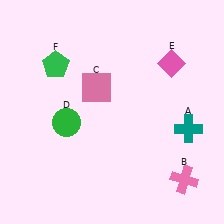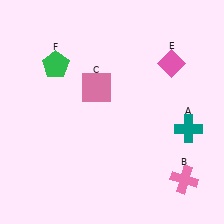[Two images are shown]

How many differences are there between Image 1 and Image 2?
There is 1 difference between the two images.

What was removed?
The green circle (D) was removed in Image 2.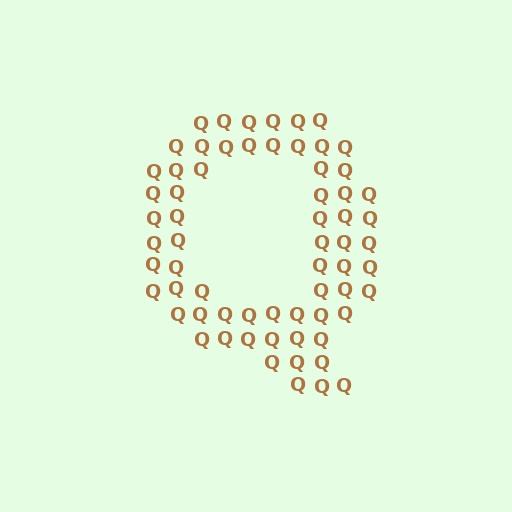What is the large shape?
The large shape is the letter Q.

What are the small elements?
The small elements are letter Q's.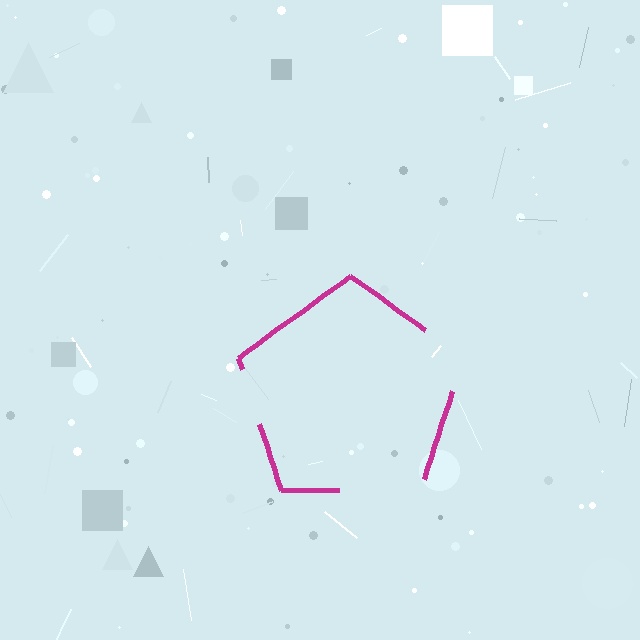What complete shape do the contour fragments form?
The contour fragments form a pentagon.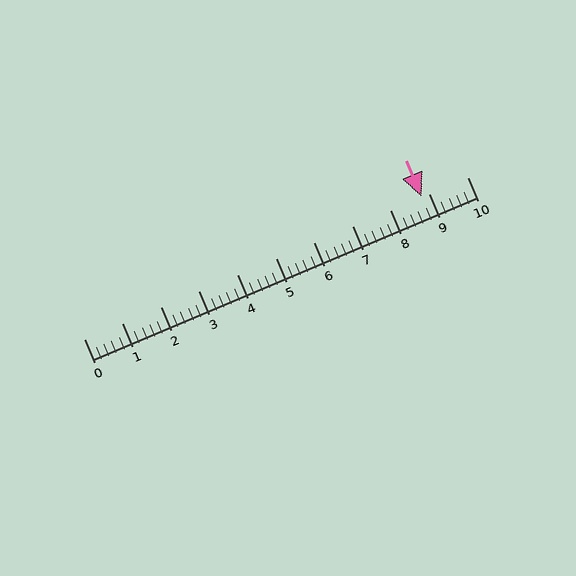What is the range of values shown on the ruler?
The ruler shows values from 0 to 10.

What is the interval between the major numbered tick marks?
The major tick marks are spaced 1 units apart.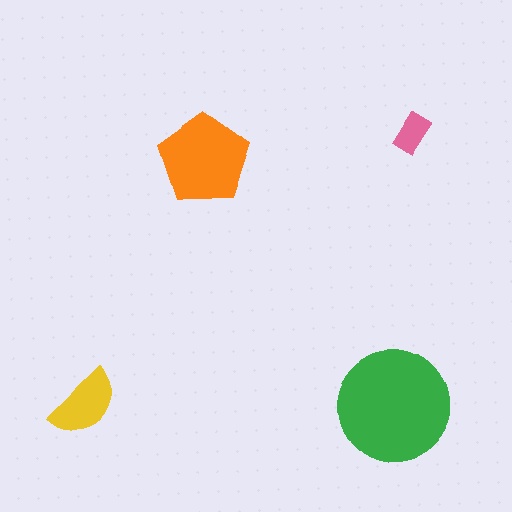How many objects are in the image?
There are 4 objects in the image.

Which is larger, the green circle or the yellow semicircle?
The green circle.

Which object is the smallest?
The pink rectangle.